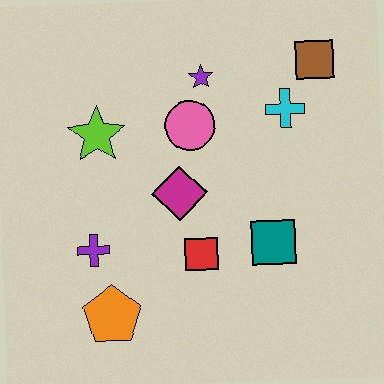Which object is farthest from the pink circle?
The orange pentagon is farthest from the pink circle.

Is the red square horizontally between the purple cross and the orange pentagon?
No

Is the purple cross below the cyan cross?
Yes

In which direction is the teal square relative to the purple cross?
The teal square is to the right of the purple cross.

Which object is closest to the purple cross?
The orange pentagon is closest to the purple cross.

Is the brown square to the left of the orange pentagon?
No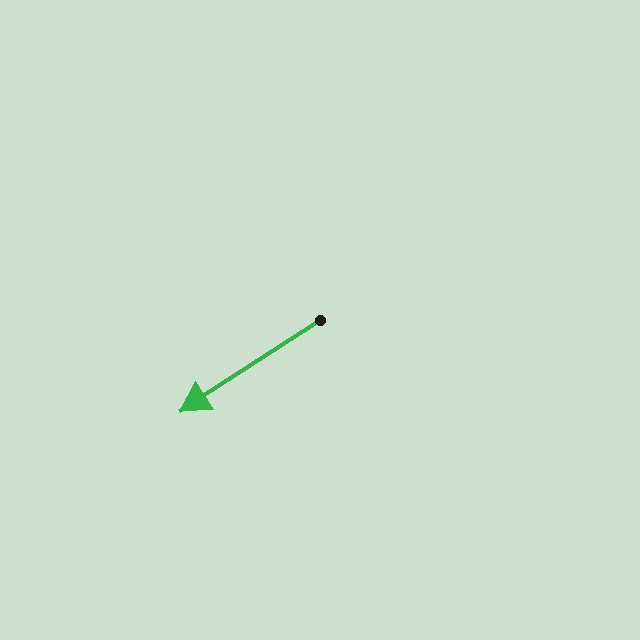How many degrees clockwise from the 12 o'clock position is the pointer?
Approximately 237 degrees.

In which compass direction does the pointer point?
Southwest.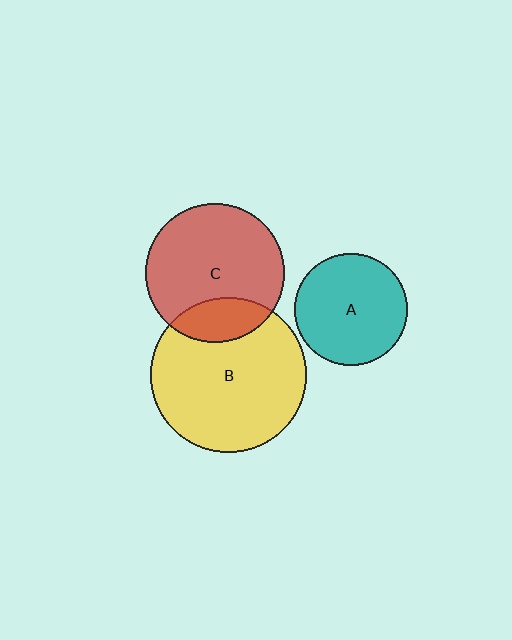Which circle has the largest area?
Circle B (yellow).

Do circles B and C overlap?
Yes.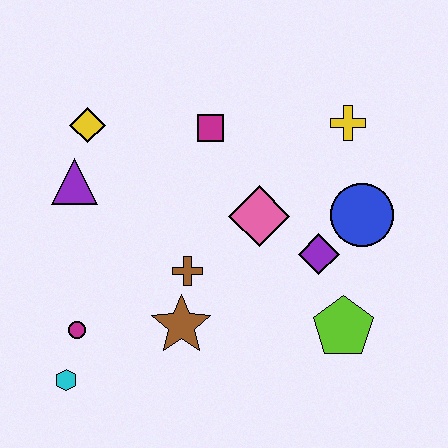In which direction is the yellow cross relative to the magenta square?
The yellow cross is to the right of the magenta square.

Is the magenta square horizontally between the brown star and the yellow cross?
Yes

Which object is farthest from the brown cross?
The yellow cross is farthest from the brown cross.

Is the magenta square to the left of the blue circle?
Yes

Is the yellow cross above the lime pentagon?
Yes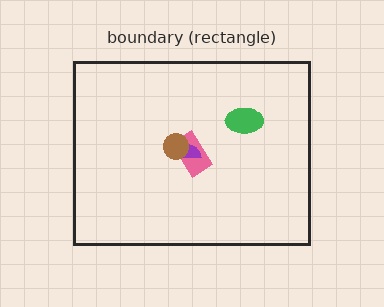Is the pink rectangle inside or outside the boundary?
Inside.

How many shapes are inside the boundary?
4 inside, 0 outside.